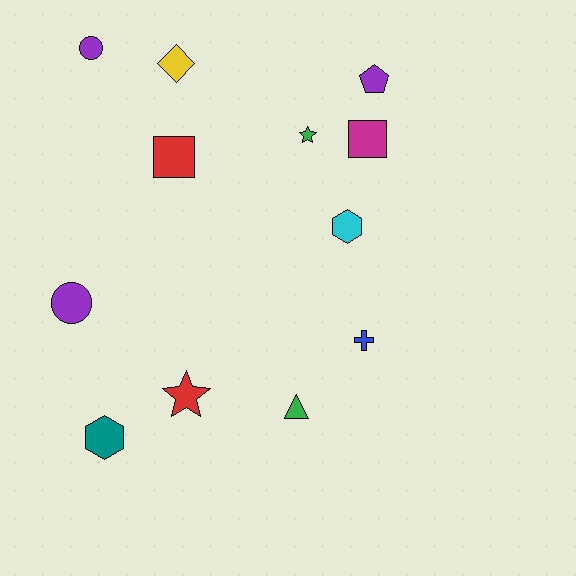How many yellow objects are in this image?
There is 1 yellow object.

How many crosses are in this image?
There is 1 cross.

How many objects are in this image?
There are 12 objects.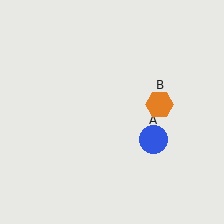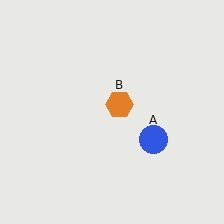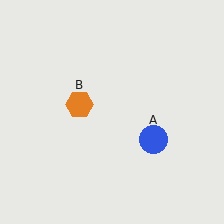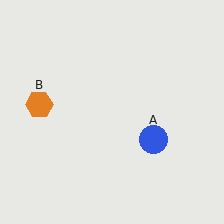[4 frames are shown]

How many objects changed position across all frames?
1 object changed position: orange hexagon (object B).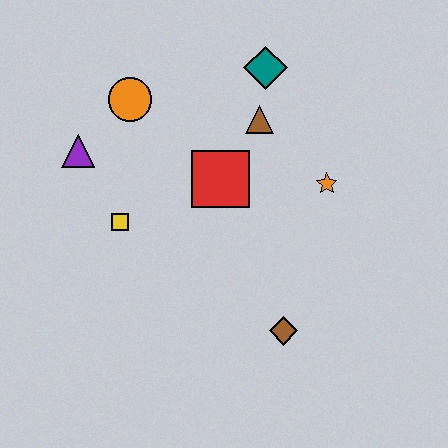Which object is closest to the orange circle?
The purple triangle is closest to the orange circle.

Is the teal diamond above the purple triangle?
Yes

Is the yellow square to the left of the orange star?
Yes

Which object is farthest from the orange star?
The purple triangle is farthest from the orange star.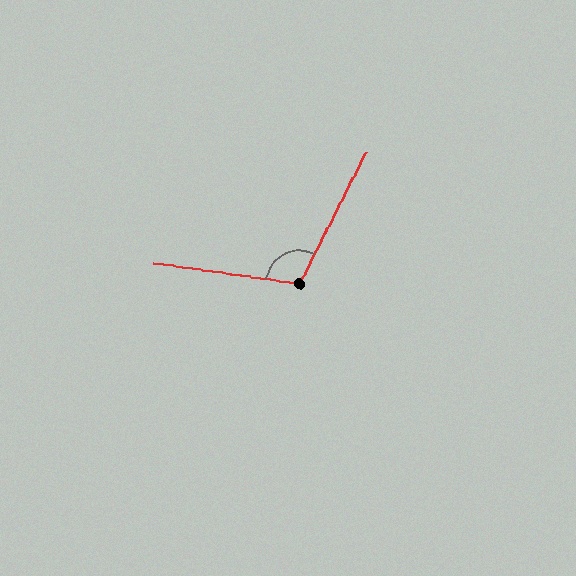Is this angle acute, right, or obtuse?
It is obtuse.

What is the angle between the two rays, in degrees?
Approximately 109 degrees.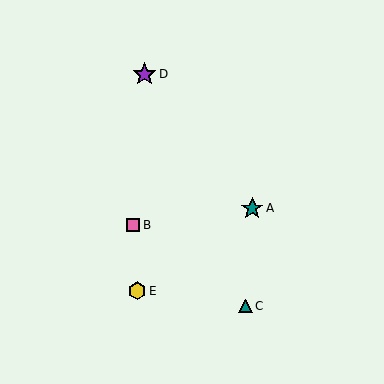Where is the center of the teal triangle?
The center of the teal triangle is at (245, 306).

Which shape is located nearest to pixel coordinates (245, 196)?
The teal star (labeled A) at (252, 208) is nearest to that location.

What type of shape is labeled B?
Shape B is a pink square.